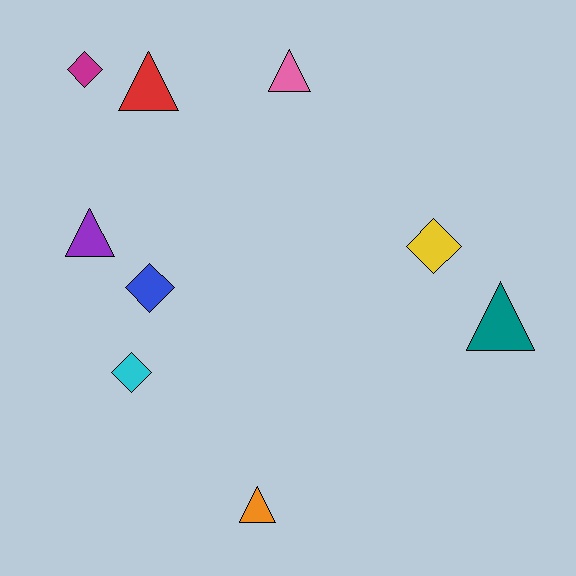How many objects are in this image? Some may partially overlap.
There are 9 objects.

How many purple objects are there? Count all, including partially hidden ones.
There is 1 purple object.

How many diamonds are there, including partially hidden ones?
There are 4 diamonds.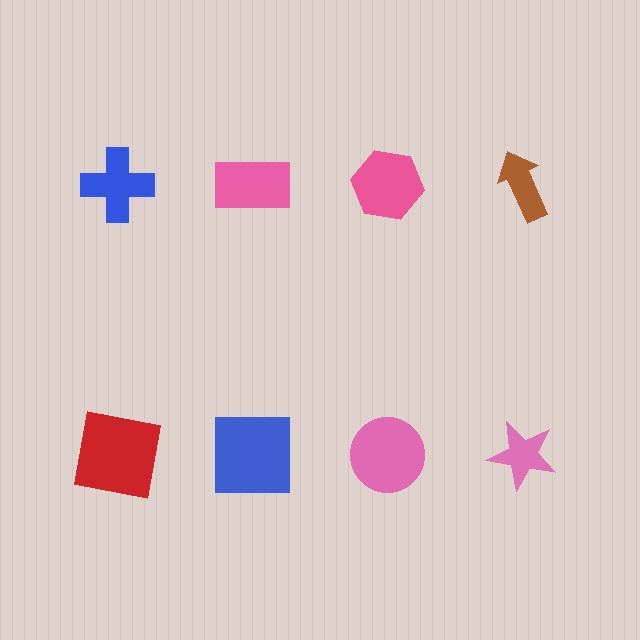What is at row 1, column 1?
A blue cross.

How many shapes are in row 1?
4 shapes.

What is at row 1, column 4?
A brown arrow.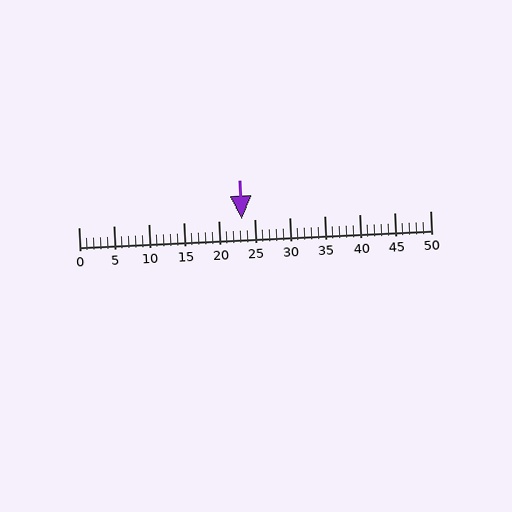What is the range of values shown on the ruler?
The ruler shows values from 0 to 50.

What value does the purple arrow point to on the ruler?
The purple arrow points to approximately 23.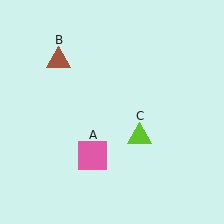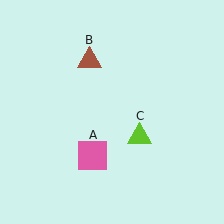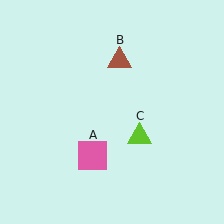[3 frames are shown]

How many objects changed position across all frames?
1 object changed position: brown triangle (object B).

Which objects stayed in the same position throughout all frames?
Pink square (object A) and lime triangle (object C) remained stationary.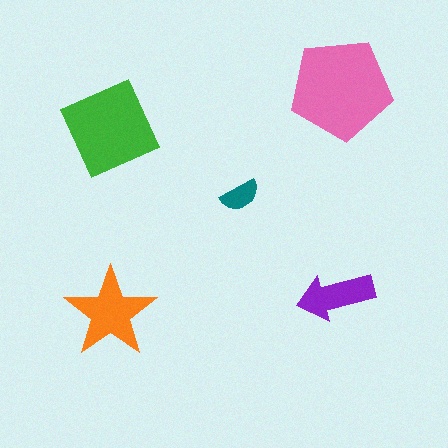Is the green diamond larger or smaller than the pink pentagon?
Smaller.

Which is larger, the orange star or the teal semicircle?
The orange star.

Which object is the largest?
The pink pentagon.